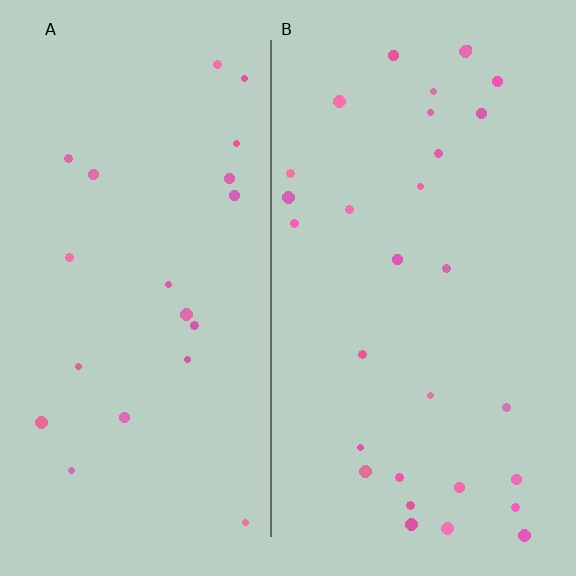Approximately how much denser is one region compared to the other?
Approximately 1.5× — region B over region A.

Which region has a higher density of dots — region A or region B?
B (the right).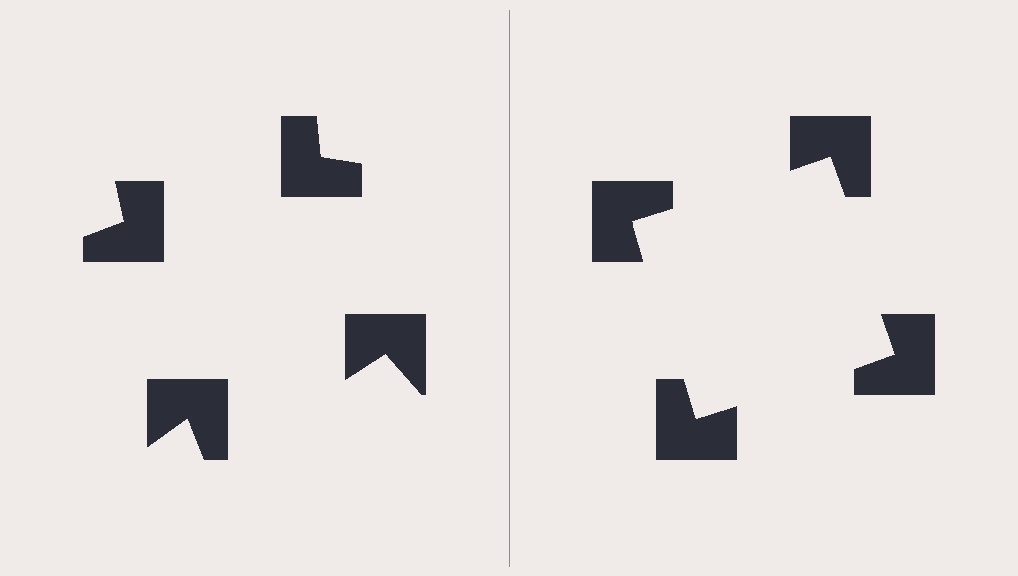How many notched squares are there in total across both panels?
8 — 4 on each side.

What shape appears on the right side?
An illusory square.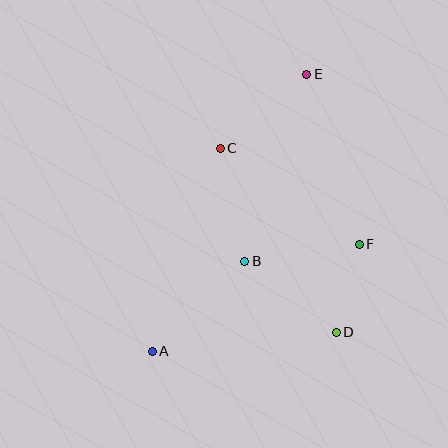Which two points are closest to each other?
Points D and F are closest to each other.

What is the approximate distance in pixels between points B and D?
The distance between B and D is approximately 116 pixels.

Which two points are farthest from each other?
Points A and E are farthest from each other.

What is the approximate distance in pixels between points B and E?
The distance between B and E is approximately 197 pixels.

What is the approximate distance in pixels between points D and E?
The distance between D and E is approximately 260 pixels.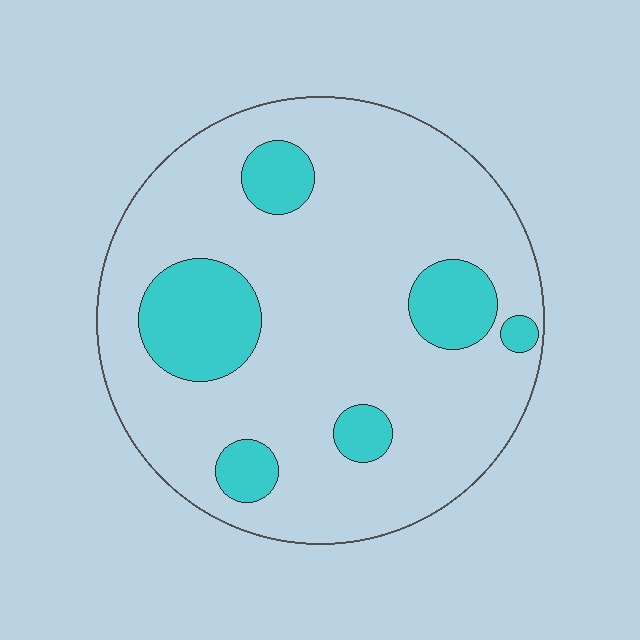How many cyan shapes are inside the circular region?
6.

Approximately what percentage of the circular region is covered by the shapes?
Approximately 20%.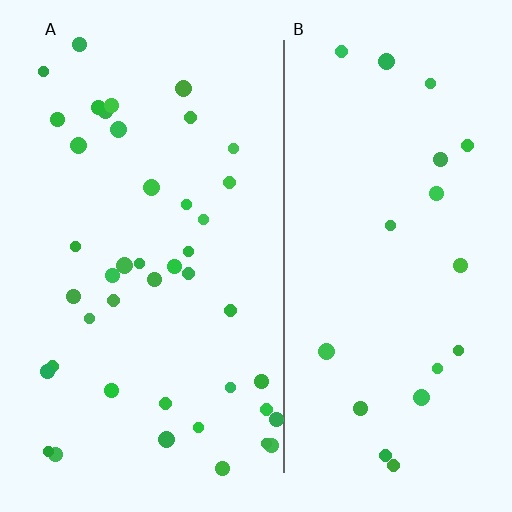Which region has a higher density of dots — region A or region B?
A (the left).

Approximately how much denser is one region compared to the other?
Approximately 2.2× — region A over region B.